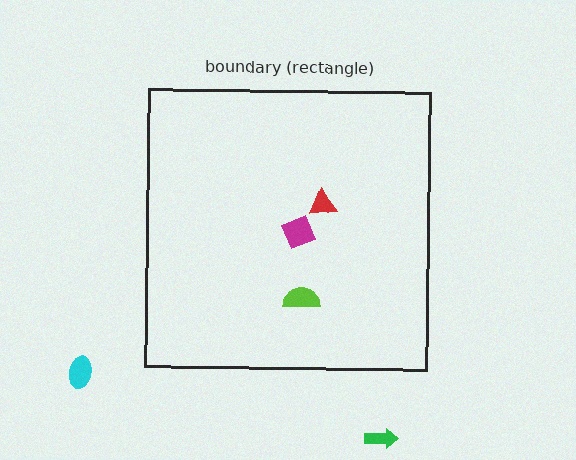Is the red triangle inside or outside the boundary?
Inside.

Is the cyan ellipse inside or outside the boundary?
Outside.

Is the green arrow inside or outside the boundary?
Outside.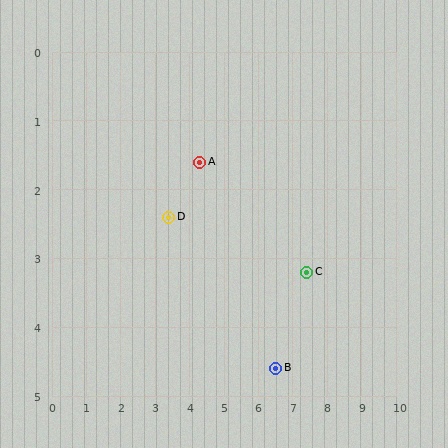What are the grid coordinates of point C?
Point C is at approximately (7.4, 3.2).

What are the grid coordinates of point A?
Point A is at approximately (4.3, 1.6).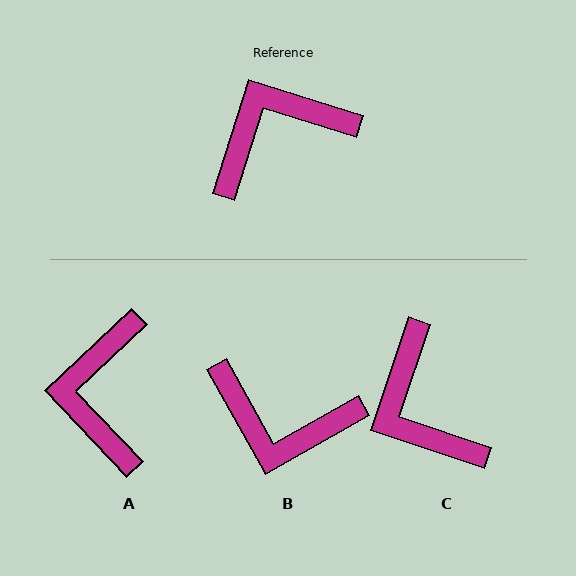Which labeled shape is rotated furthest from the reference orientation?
B, about 137 degrees away.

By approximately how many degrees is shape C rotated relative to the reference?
Approximately 89 degrees counter-clockwise.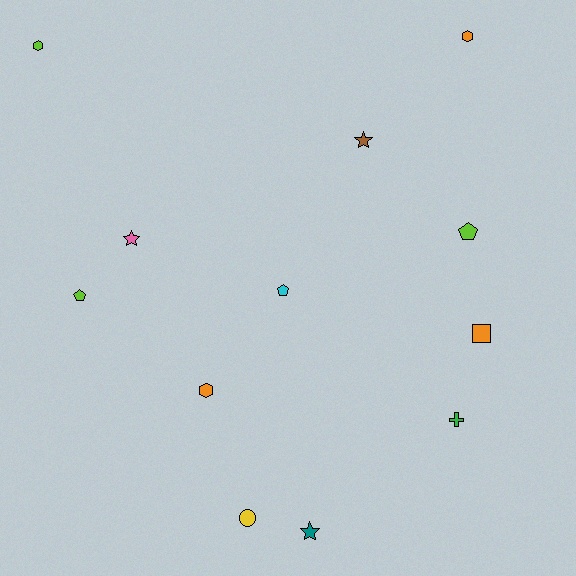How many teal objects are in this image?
There is 1 teal object.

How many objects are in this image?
There are 12 objects.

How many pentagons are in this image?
There are 3 pentagons.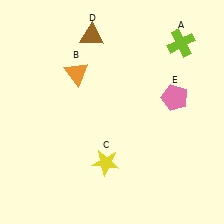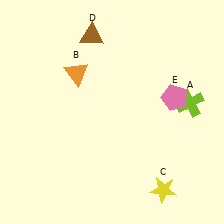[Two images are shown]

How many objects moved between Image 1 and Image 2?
2 objects moved between the two images.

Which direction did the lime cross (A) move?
The lime cross (A) moved down.